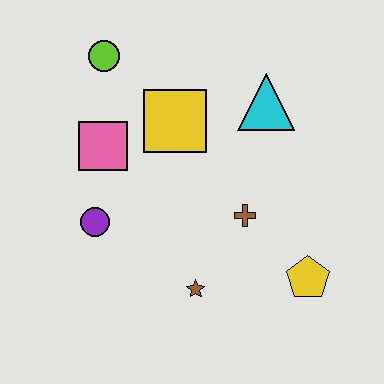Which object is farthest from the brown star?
The lime circle is farthest from the brown star.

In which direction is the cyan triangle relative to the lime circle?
The cyan triangle is to the right of the lime circle.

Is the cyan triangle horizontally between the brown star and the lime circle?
No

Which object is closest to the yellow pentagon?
The brown cross is closest to the yellow pentagon.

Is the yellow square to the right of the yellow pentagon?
No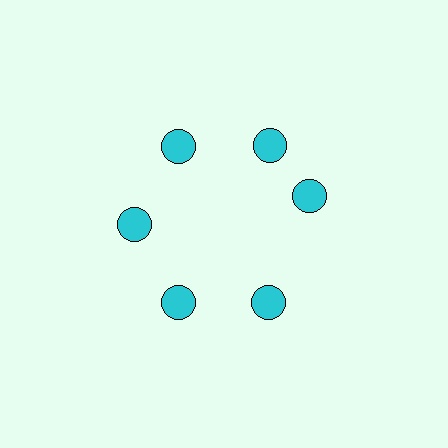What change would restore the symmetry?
The symmetry would be restored by rotating it back into even spacing with its neighbors so that all 6 circles sit at equal angles and equal distance from the center.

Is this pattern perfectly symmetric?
No. The 6 cyan circles are arranged in a ring, but one element near the 3 o'clock position is rotated out of alignment along the ring, breaking the 6-fold rotational symmetry.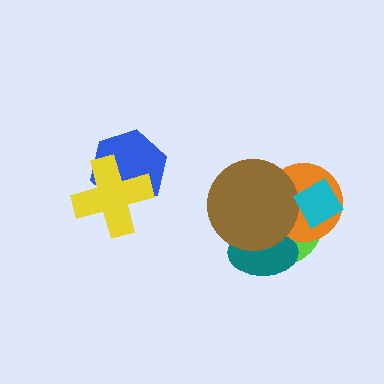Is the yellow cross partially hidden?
No, no other shape covers it.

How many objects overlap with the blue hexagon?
1 object overlaps with the blue hexagon.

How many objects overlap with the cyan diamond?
2 objects overlap with the cyan diamond.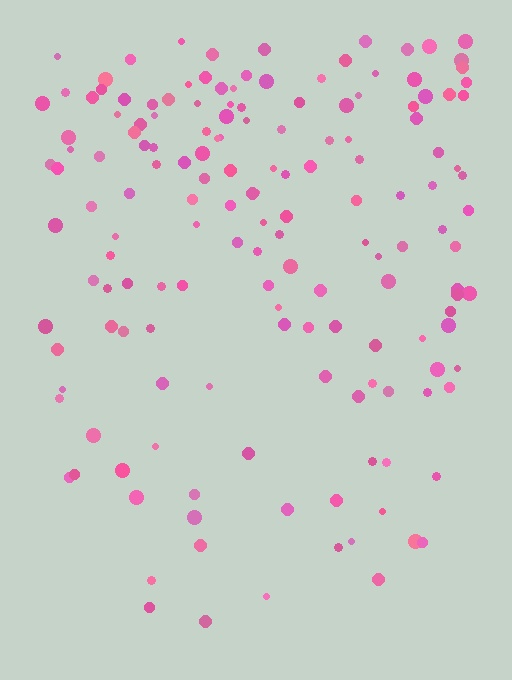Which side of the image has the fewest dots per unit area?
The bottom.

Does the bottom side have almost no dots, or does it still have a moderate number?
Still a moderate number, just noticeably fewer than the top.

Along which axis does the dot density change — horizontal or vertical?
Vertical.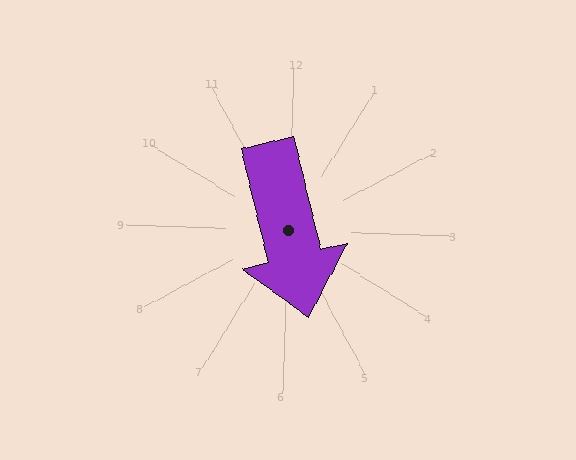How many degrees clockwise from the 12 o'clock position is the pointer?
Approximately 165 degrees.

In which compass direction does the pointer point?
South.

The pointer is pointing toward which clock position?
Roughly 5 o'clock.